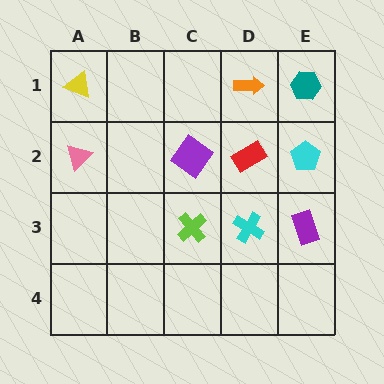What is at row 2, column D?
A red rectangle.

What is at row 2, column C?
A purple diamond.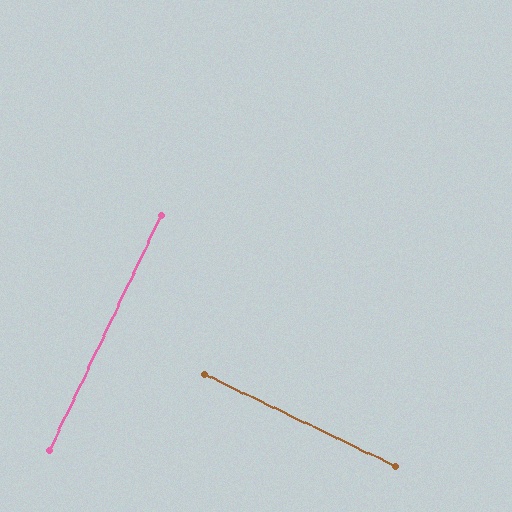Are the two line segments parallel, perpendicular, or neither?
Perpendicular — they meet at approximately 90°.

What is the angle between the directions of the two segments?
Approximately 90 degrees.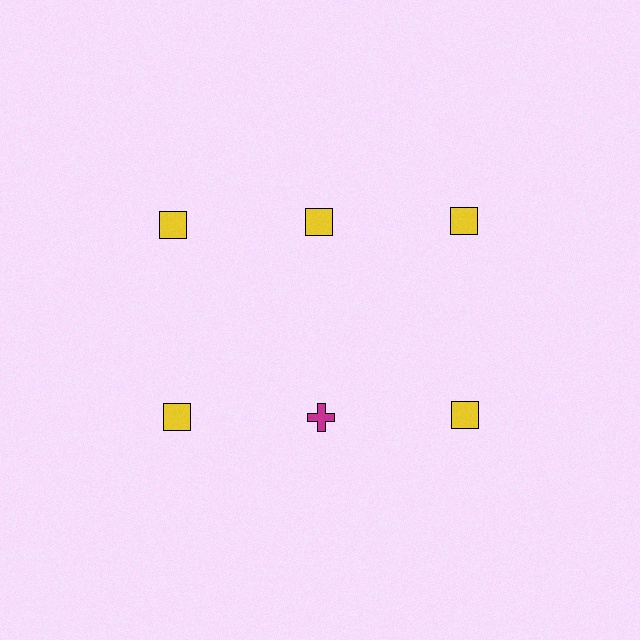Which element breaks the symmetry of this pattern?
The magenta cross in the second row, second from left column breaks the symmetry. All other shapes are yellow squares.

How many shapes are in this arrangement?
There are 6 shapes arranged in a grid pattern.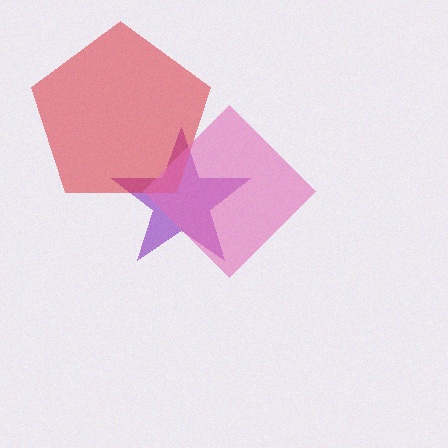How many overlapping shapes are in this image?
There are 3 overlapping shapes in the image.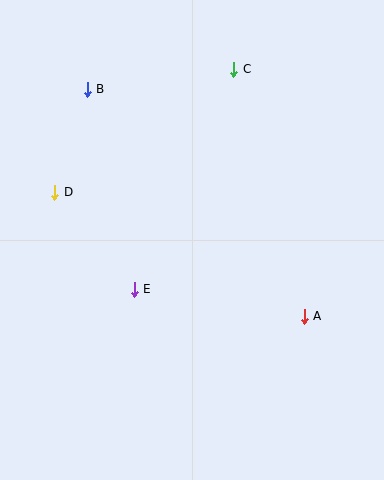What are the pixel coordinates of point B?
Point B is at (87, 89).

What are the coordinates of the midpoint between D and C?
The midpoint between D and C is at (144, 131).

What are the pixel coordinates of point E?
Point E is at (134, 289).